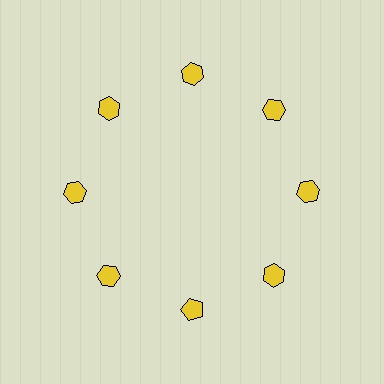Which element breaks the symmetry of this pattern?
The yellow pentagon at roughly the 6 o'clock position breaks the symmetry. All other shapes are yellow hexagons.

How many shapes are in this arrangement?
There are 8 shapes arranged in a ring pattern.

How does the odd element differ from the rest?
It has a different shape: pentagon instead of hexagon.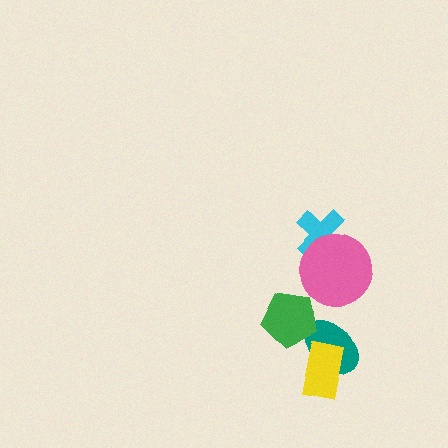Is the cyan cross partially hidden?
Yes, it is partially covered by another shape.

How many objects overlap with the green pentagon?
1 object overlaps with the green pentagon.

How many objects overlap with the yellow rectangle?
1 object overlaps with the yellow rectangle.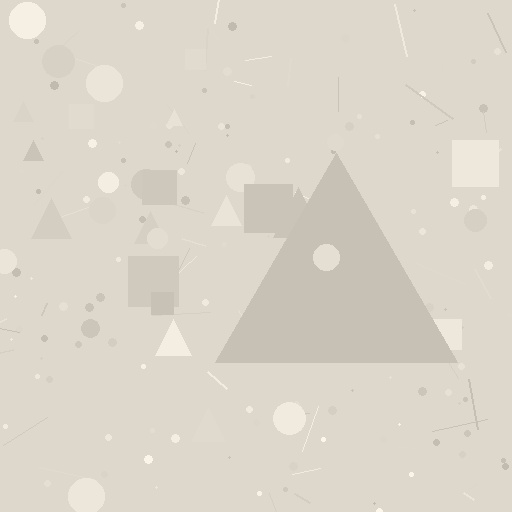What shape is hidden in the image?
A triangle is hidden in the image.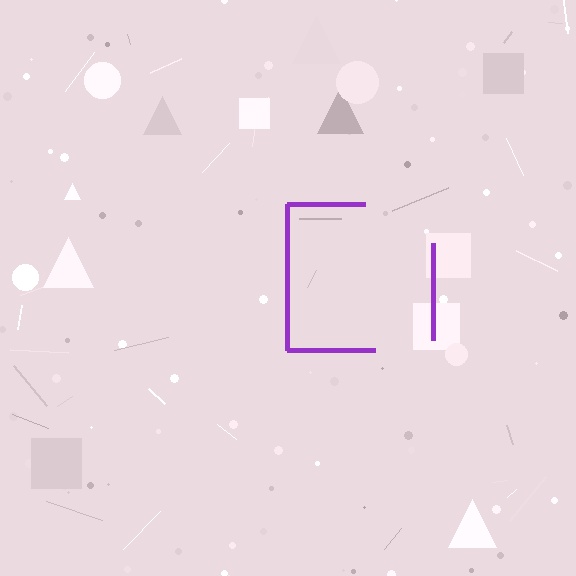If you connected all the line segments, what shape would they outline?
They would outline a square.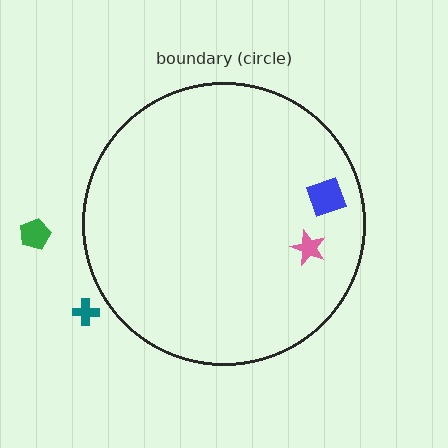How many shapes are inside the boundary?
2 inside, 2 outside.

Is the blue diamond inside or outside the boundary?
Inside.